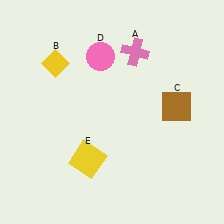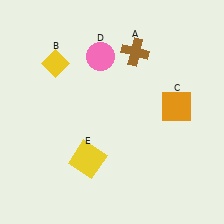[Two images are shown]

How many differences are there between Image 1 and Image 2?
There are 2 differences between the two images.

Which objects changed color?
A changed from pink to brown. C changed from brown to orange.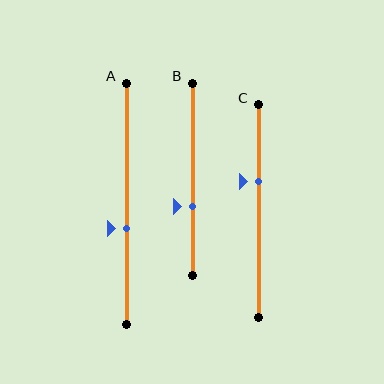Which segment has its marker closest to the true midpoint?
Segment A has its marker closest to the true midpoint.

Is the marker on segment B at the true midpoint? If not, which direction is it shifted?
No, the marker on segment B is shifted downward by about 14% of the segment length.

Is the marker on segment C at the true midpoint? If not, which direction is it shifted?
No, the marker on segment C is shifted upward by about 14% of the segment length.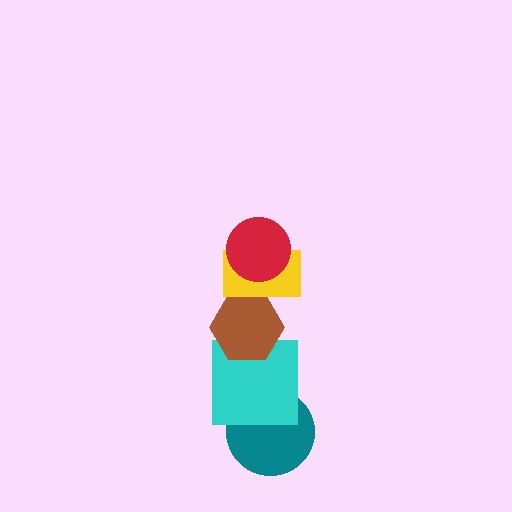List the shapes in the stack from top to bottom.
From top to bottom: the red circle, the yellow rectangle, the brown hexagon, the cyan square, the teal circle.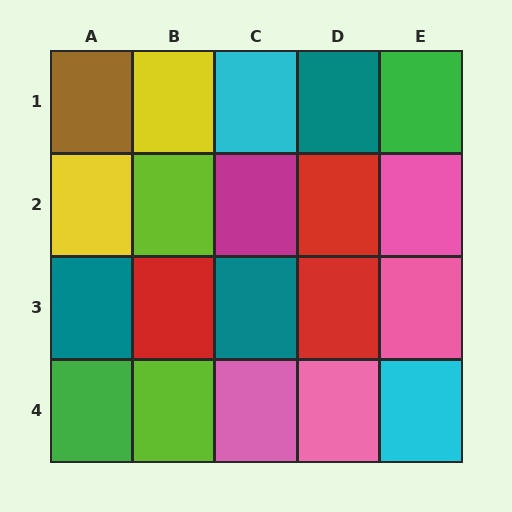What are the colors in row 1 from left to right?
Brown, yellow, cyan, teal, green.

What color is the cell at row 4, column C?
Pink.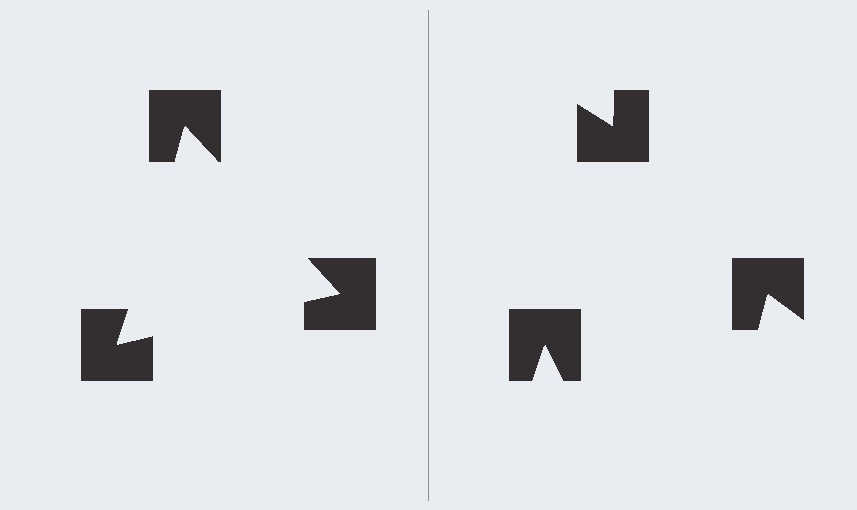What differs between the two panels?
The notched squares are positioned identically on both sides; only the wedge orientations differ. On the left they align to a triangle; on the right they are misaligned.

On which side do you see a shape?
An illusory triangle appears on the left side. On the right side the wedge cuts are rotated, so no coherent shape forms.